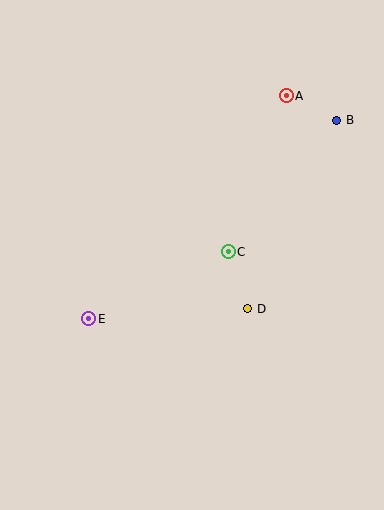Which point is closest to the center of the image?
Point C at (228, 252) is closest to the center.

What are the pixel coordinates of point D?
Point D is at (248, 309).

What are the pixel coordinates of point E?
Point E is at (88, 319).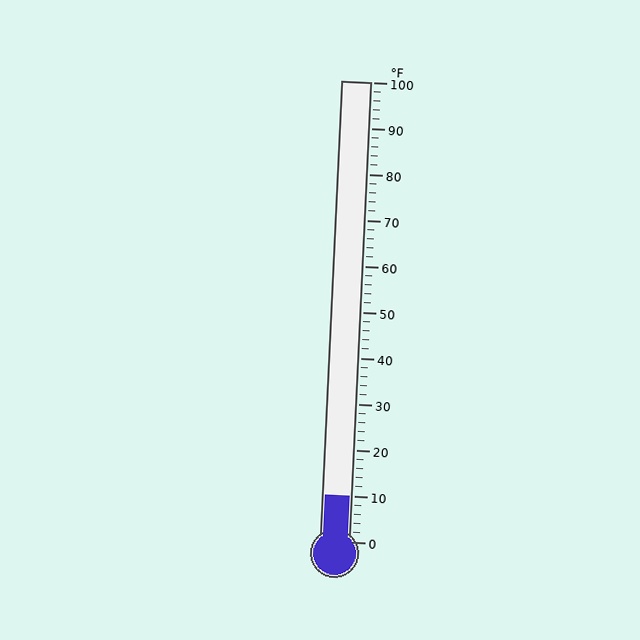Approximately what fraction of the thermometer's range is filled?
The thermometer is filled to approximately 10% of its range.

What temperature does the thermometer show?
The thermometer shows approximately 10°F.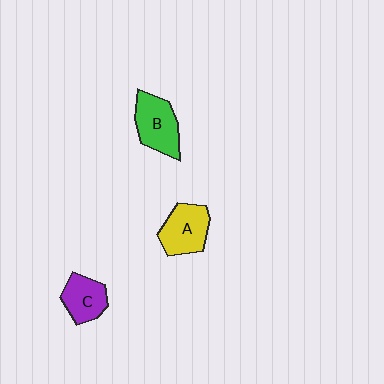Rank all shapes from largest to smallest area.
From largest to smallest: B (green), A (yellow), C (purple).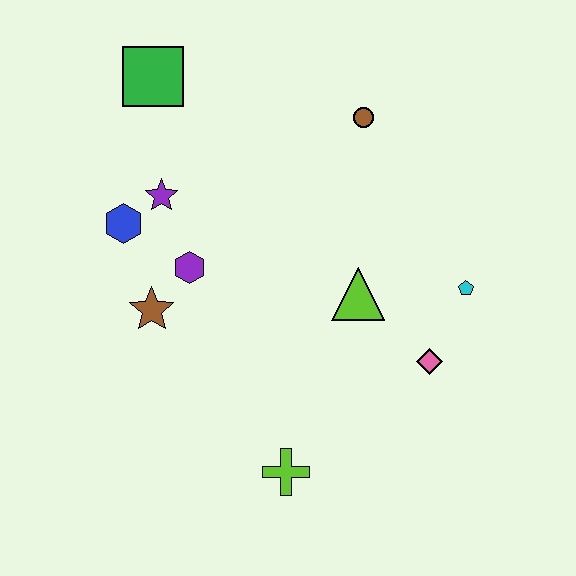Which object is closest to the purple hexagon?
The brown star is closest to the purple hexagon.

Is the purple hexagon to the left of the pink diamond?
Yes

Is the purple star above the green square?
No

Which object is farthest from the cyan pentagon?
The green square is farthest from the cyan pentagon.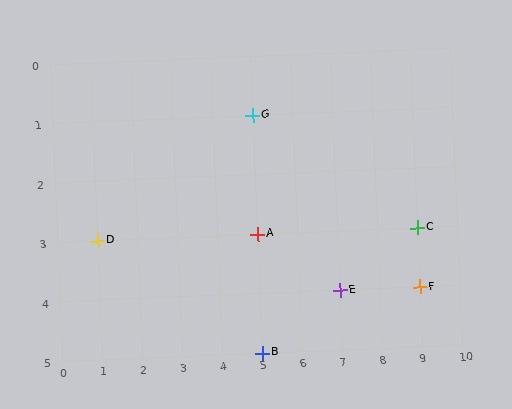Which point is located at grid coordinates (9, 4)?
Point F is at (9, 4).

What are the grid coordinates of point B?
Point B is at grid coordinates (5, 5).